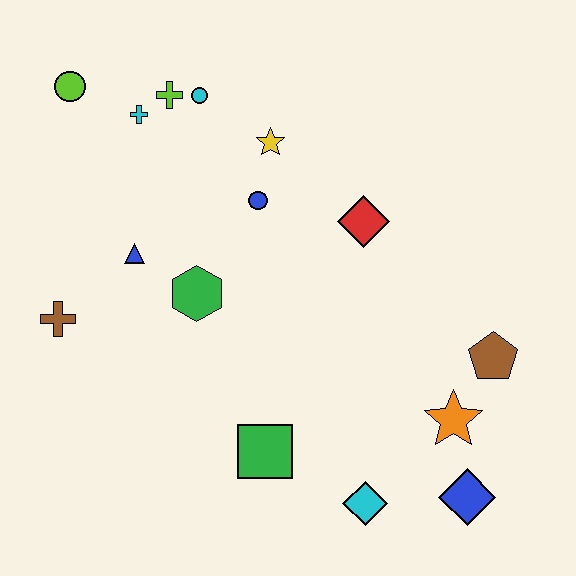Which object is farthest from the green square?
The lime circle is farthest from the green square.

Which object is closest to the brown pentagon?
The orange star is closest to the brown pentagon.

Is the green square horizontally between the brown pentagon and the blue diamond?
No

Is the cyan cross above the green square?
Yes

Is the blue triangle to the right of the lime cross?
No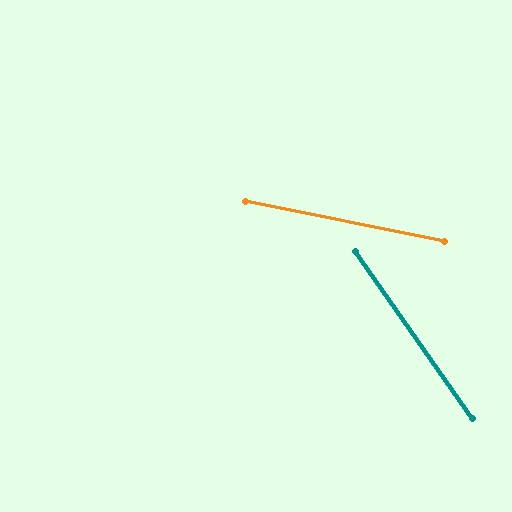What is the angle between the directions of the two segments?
Approximately 44 degrees.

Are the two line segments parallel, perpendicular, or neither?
Neither parallel nor perpendicular — they differ by about 44°.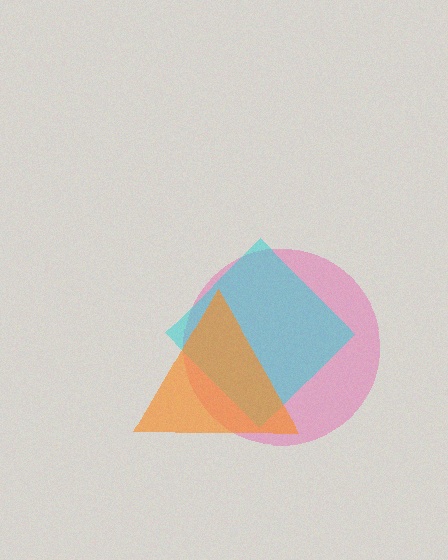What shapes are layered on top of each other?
The layered shapes are: a pink circle, a cyan diamond, an orange triangle.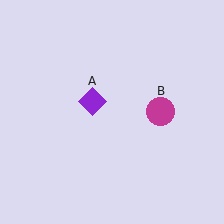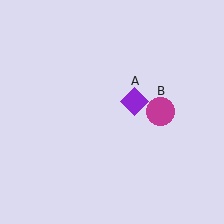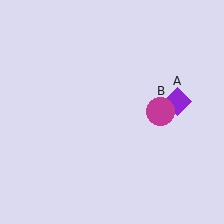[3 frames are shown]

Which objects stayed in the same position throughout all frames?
Magenta circle (object B) remained stationary.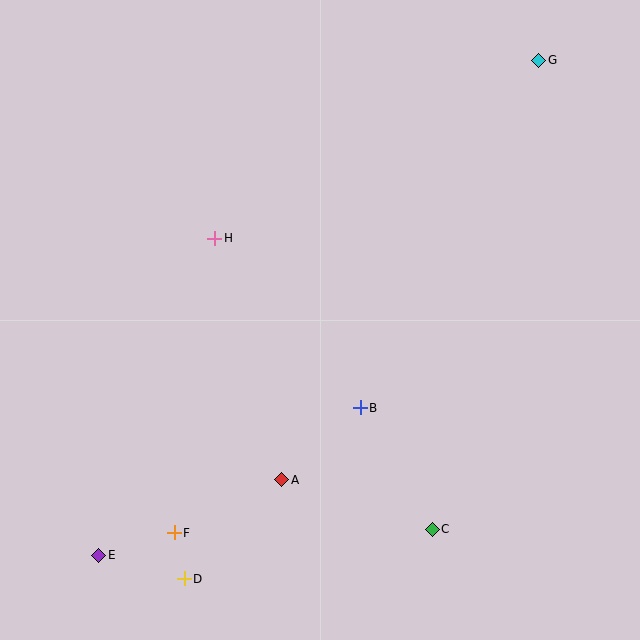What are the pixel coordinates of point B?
Point B is at (360, 408).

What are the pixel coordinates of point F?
Point F is at (174, 533).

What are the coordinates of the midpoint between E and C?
The midpoint between E and C is at (265, 542).